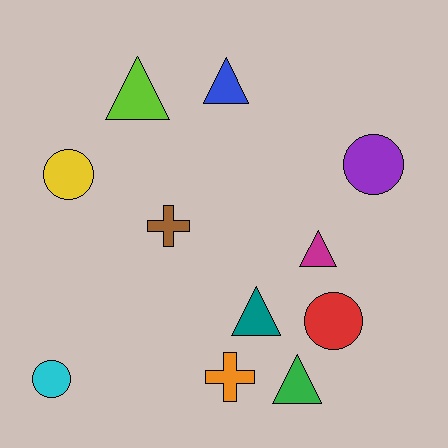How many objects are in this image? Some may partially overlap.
There are 11 objects.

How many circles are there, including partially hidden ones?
There are 4 circles.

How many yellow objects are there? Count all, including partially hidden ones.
There is 1 yellow object.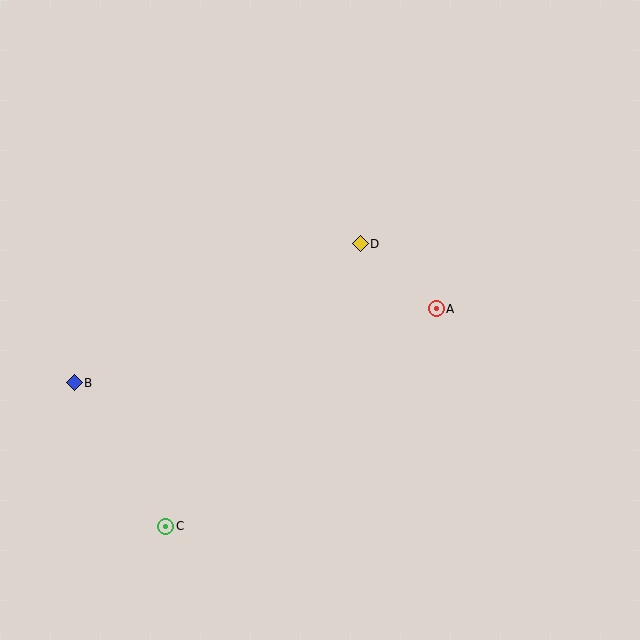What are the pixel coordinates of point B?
Point B is at (74, 383).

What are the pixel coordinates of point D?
Point D is at (360, 244).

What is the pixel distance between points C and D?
The distance between C and D is 343 pixels.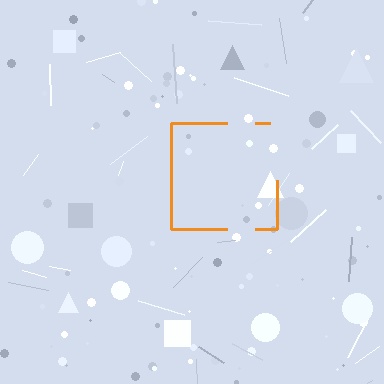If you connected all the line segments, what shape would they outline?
They would outline a square.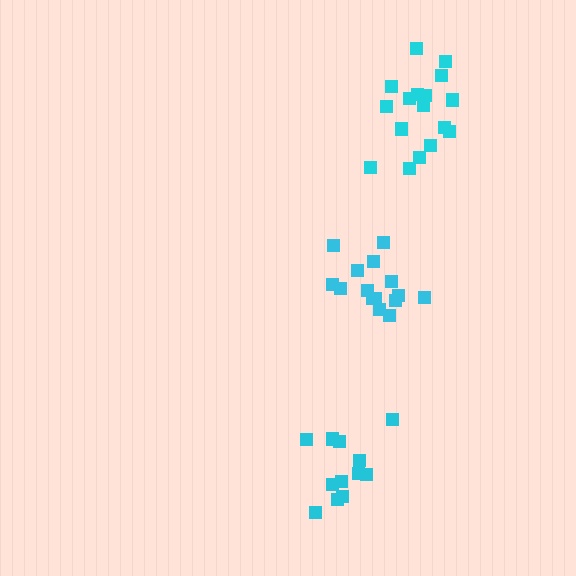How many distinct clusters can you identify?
There are 3 distinct clusters.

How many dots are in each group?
Group 1: 17 dots, Group 2: 15 dots, Group 3: 12 dots (44 total).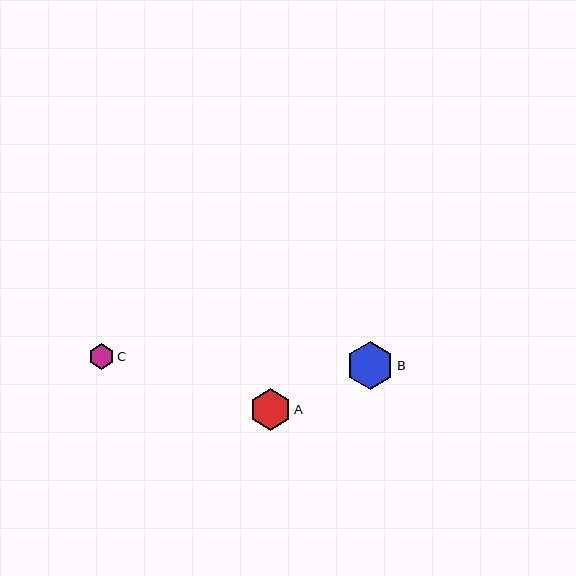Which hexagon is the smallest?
Hexagon C is the smallest with a size of approximately 26 pixels.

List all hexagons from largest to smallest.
From largest to smallest: B, A, C.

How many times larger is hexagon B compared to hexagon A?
Hexagon B is approximately 1.2 times the size of hexagon A.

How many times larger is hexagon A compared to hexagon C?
Hexagon A is approximately 1.6 times the size of hexagon C.